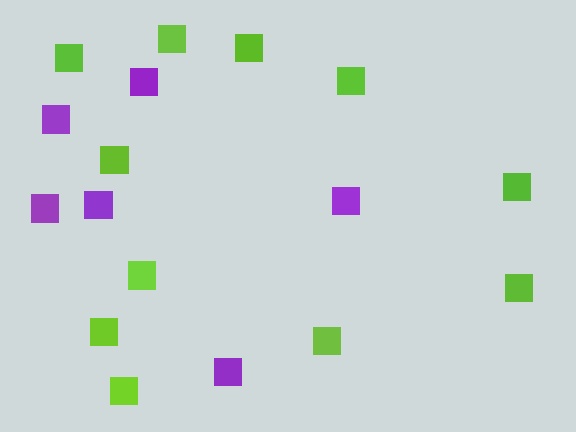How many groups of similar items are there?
There are 2 groups: one group of purple squares (6) and one group of lime squares (11).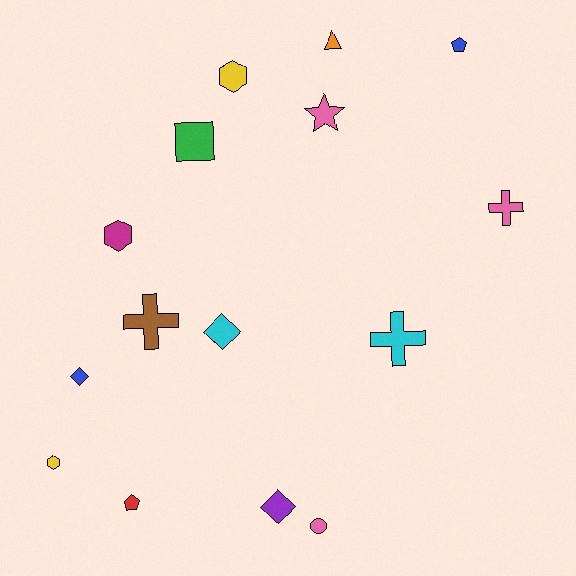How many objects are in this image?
There are 15 objects.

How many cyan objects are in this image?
There are 2 cyan objects.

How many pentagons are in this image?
There are 2 pentagons.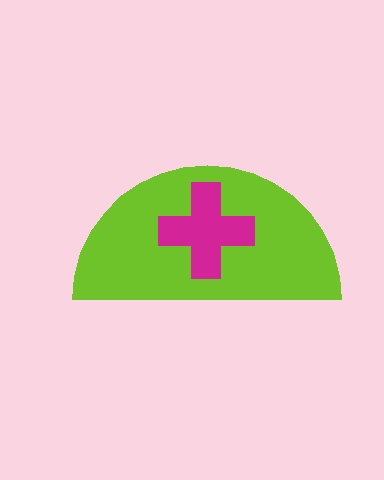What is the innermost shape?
The magenta cross.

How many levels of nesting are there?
2.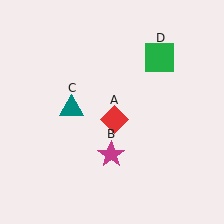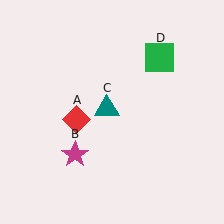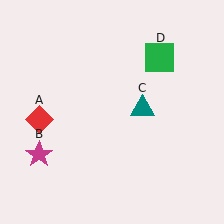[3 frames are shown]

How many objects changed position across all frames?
3 objects changed position: red diamond (object A), magenta star (object B), teal triangle (object C).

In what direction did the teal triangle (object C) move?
The teal triangle (object C) moved right.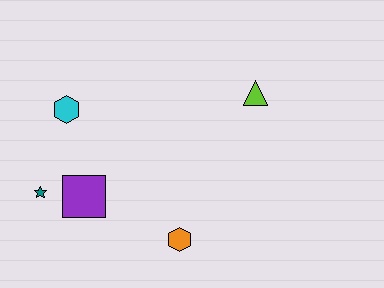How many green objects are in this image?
There are no green objects.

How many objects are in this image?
There are 5 objects.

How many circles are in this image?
There are no circles.